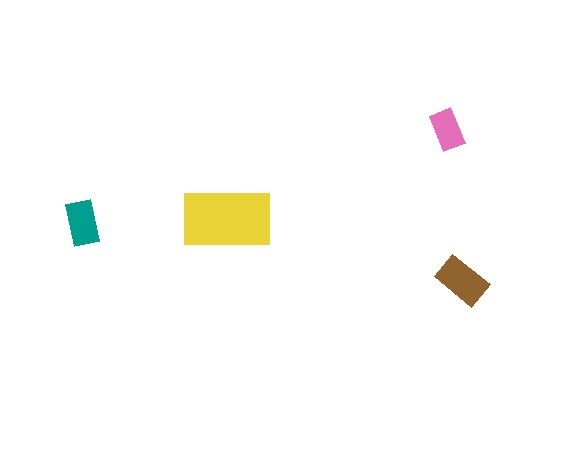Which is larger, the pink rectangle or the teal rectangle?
The teal one.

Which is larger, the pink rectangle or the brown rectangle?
The brown one.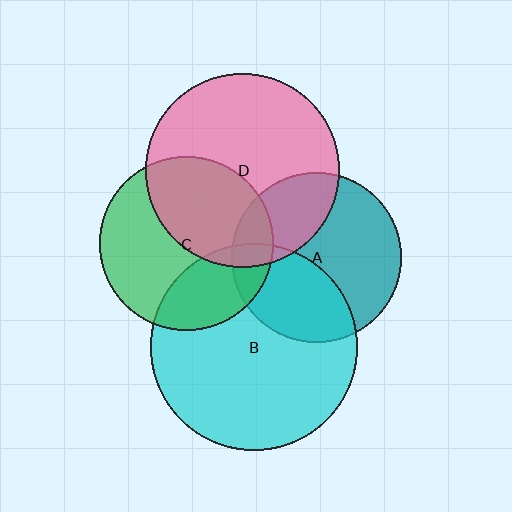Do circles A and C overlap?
Yes.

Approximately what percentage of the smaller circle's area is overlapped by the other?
Approximately 15%.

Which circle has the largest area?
Circle B (cyan).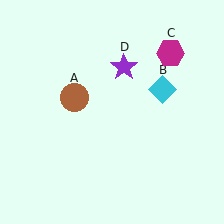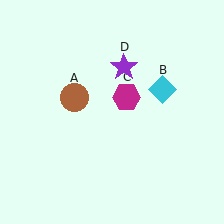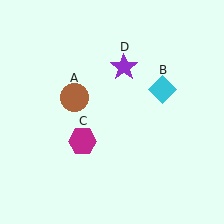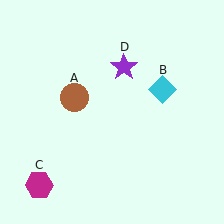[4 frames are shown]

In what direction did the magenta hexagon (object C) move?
The magenta hexagon (object C) moved down and to the left.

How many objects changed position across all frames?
1 object changed position: magenta hexagon (object C).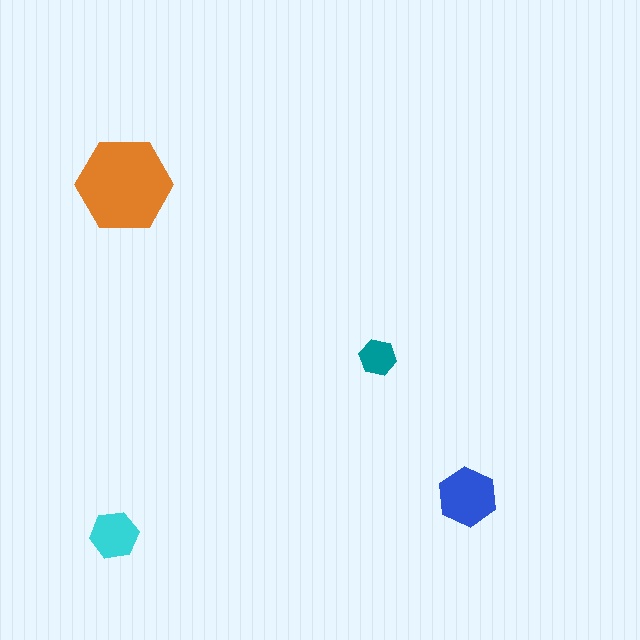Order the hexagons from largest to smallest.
the orange one, the blue one, the cyan one, the teal one.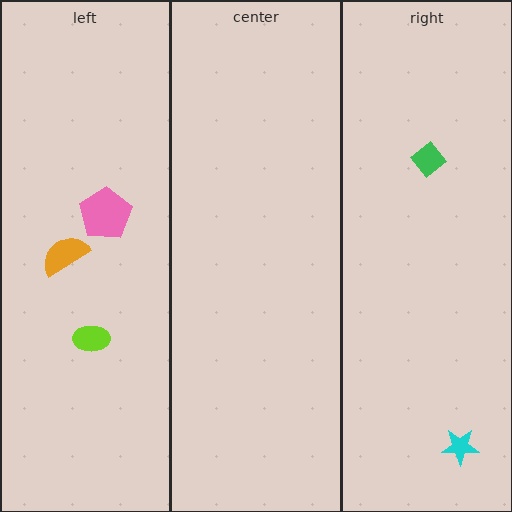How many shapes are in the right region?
2.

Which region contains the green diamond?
The right region.